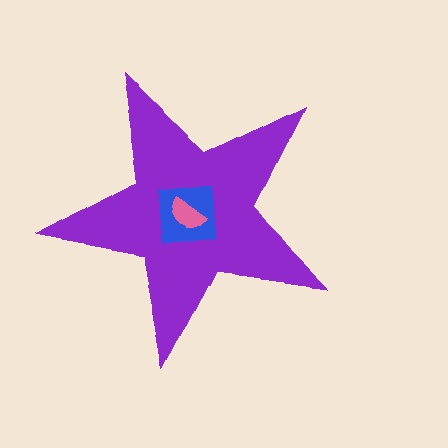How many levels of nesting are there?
3.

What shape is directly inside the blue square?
The pink semicircle.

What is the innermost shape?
The pink semicircle.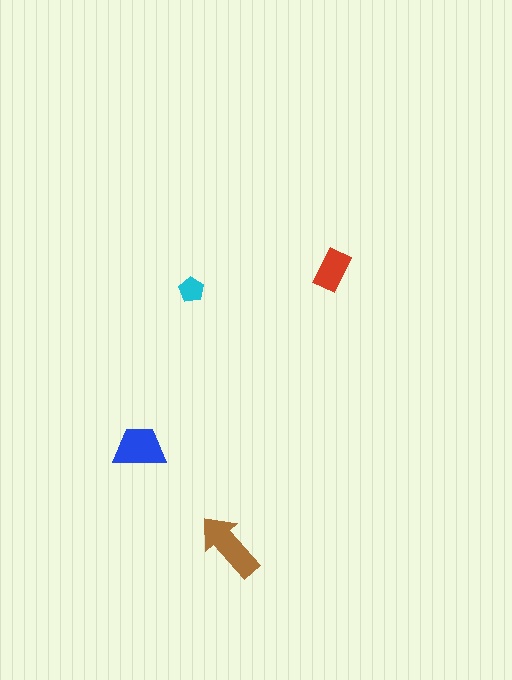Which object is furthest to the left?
The blue trapezoid is leftmost.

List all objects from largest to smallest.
The brown arrow, the blue trapezoid, the red rectangle, the cyan pentagon.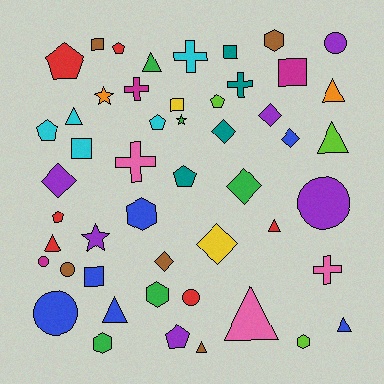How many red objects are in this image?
There are 6 red objects.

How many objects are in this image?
There are 50 objects.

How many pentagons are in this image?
There are 8 pentagons.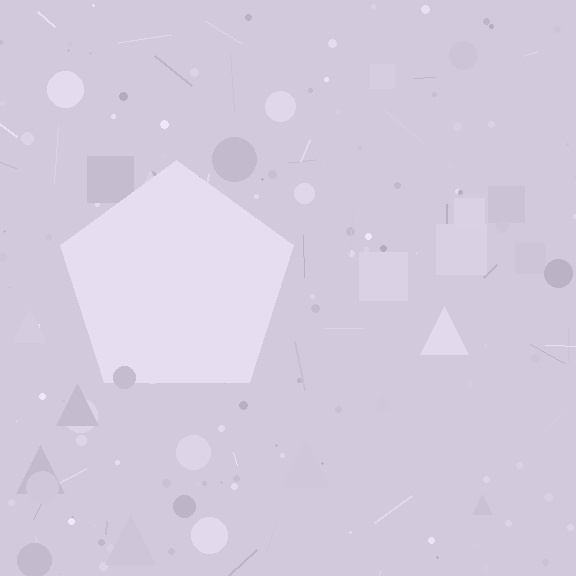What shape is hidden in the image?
A pentagon is hidden in the image.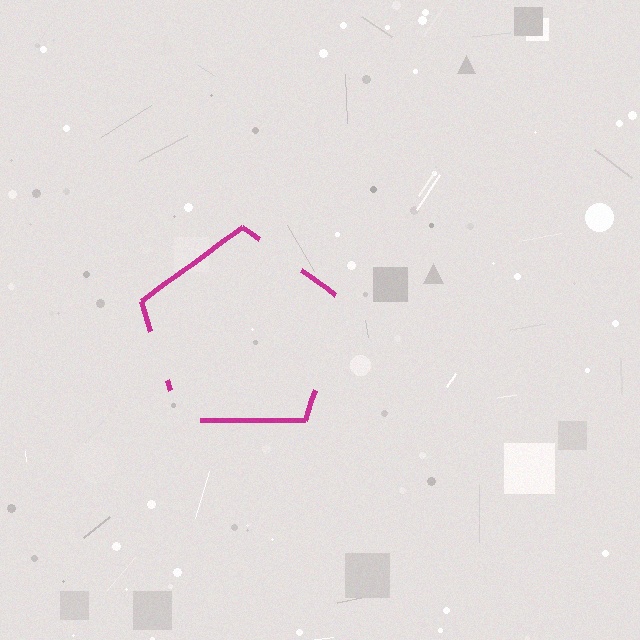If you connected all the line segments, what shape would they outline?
They would outline a pentagon.